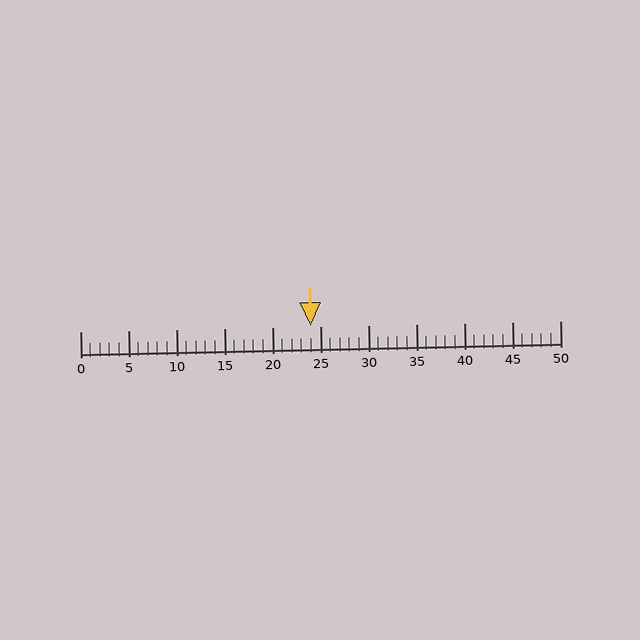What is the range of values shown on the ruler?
The ruler shows values from 0 to 50.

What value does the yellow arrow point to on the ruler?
The yellow arrow points to approximately 24.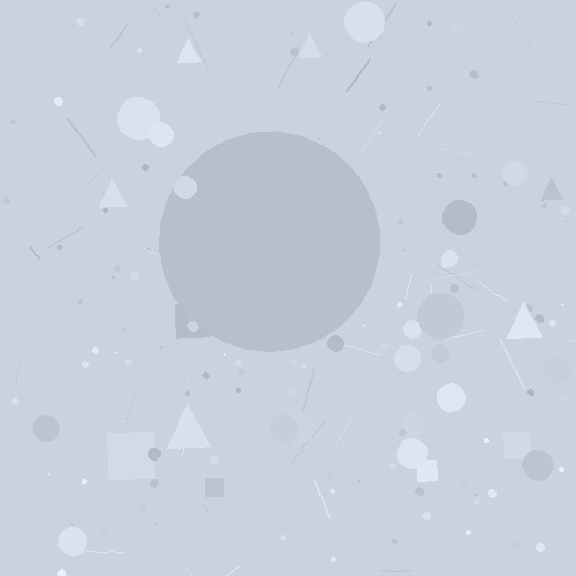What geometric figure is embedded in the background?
A circle is embedded in the background.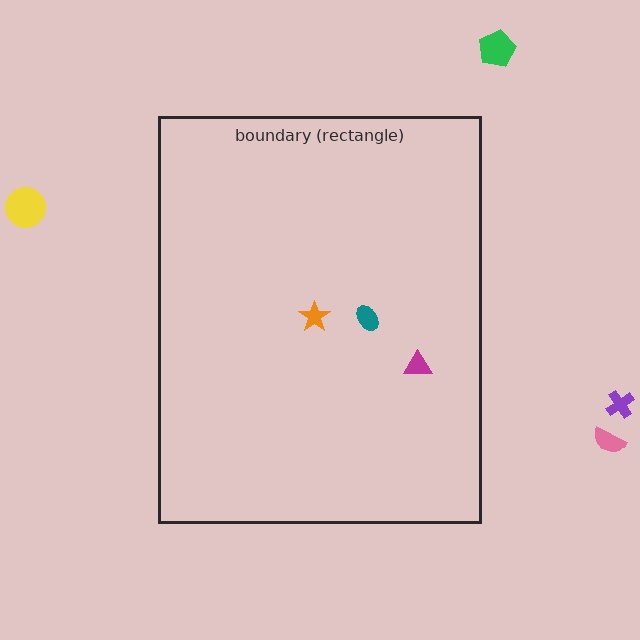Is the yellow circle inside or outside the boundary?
Outside.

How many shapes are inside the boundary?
3 inside, 4 outside.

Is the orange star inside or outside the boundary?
Inside.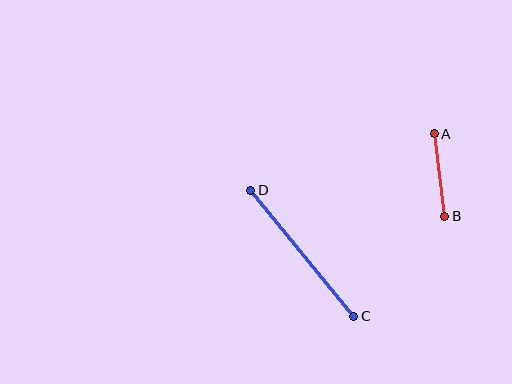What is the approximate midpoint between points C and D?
The midpoint is at approximately (302, 253) pixels.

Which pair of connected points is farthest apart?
Points C and D are farthest apart.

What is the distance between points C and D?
The distance is approximately 162 pixels.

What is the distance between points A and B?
The distance is approximately 83 pixels.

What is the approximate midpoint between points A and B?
The midpoint is at approximately (439, 175) pixels.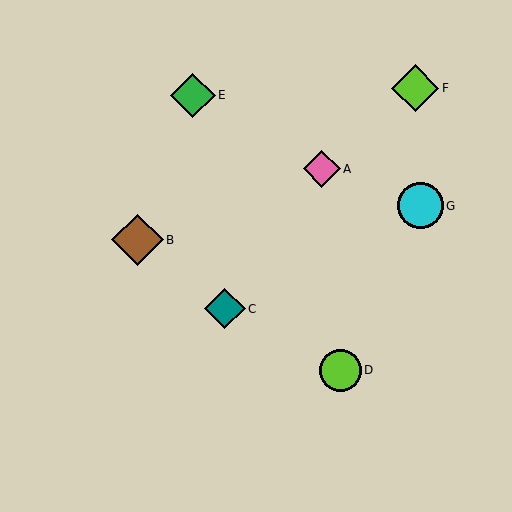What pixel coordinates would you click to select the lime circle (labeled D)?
Click at (340, 370) to select the lime circle D.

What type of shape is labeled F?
Shape F is a lime diamond.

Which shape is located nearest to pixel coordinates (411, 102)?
The lime diamond (labeled F) at (415, 88) is nearest to that location.